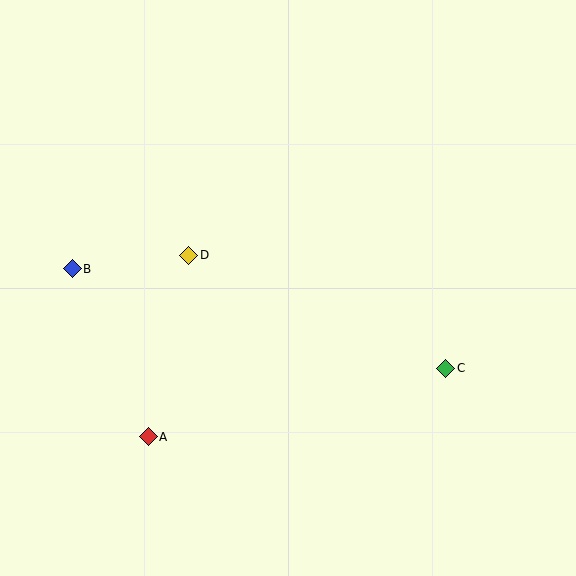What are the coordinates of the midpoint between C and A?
The midpoint between C and A is at (297, 403).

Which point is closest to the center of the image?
Point D at (189, 255) is closest to the center.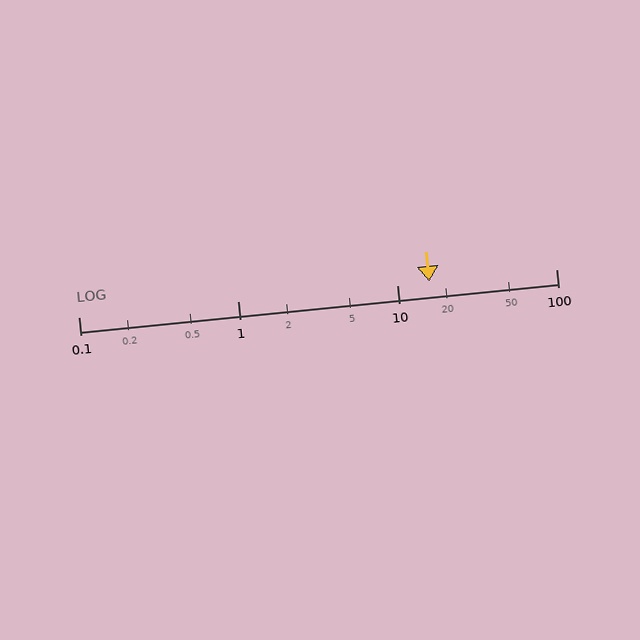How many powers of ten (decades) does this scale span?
The scale spans 3 decades, from 0.1 to 100.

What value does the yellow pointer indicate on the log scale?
The pointer indicates approximately 16.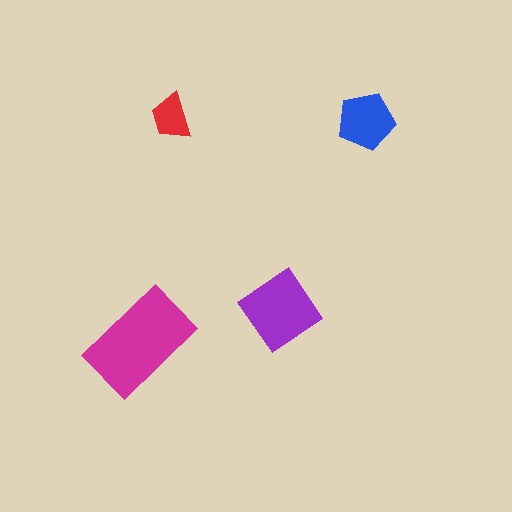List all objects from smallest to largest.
The red trapezoid, the blue pentagon, the purple diamond, the magenta rectangle.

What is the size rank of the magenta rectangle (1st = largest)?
1st.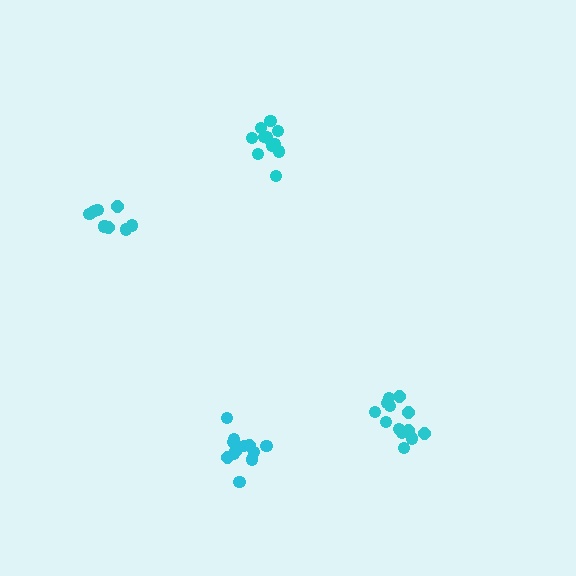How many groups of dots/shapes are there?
There are 4 groups.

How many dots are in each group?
Group 1: 11 dots, Group 2: 9 dots, Group 3: 13 dots, Group 4: 13 dots (46 total).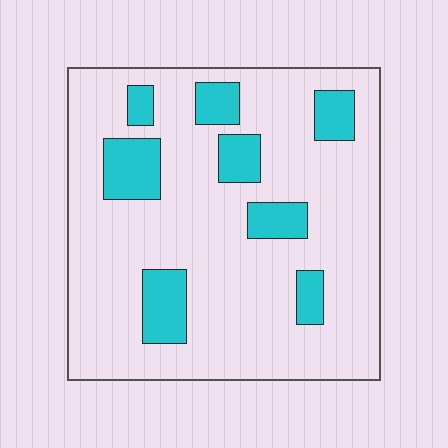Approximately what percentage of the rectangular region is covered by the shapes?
Approximately 20%.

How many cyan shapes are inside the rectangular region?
8.